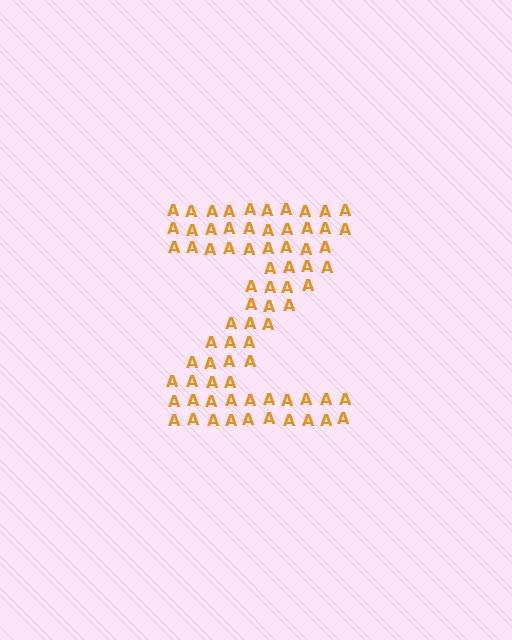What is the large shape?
The large shape is the letter Z.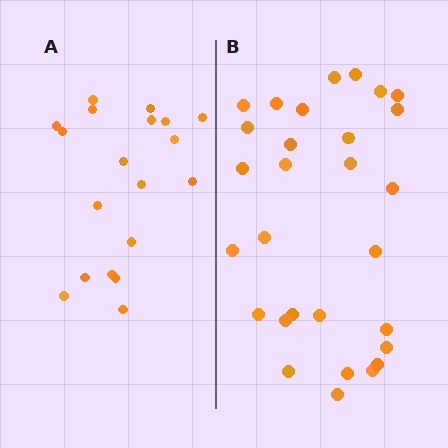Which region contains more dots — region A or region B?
Region B (the right region) has more dots.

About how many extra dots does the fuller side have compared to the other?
Region B has roughly 10 or so more dots than region A.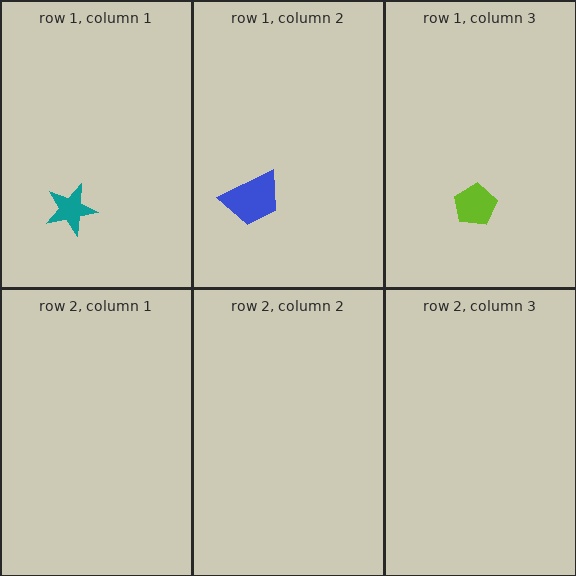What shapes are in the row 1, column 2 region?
The blue trapezoid.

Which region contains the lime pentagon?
The row 1, column 3 region.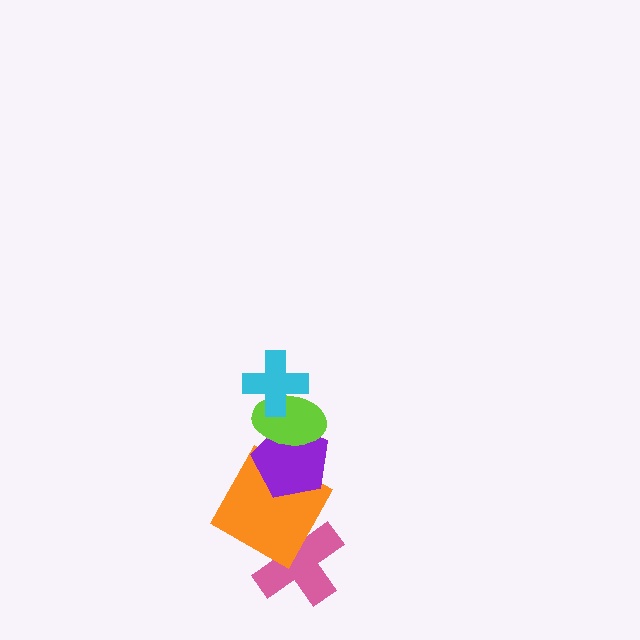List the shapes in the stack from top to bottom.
From top to bottom: the cyan cross, the lime ellipse, the purple pentagon, the orange square, the pink cross.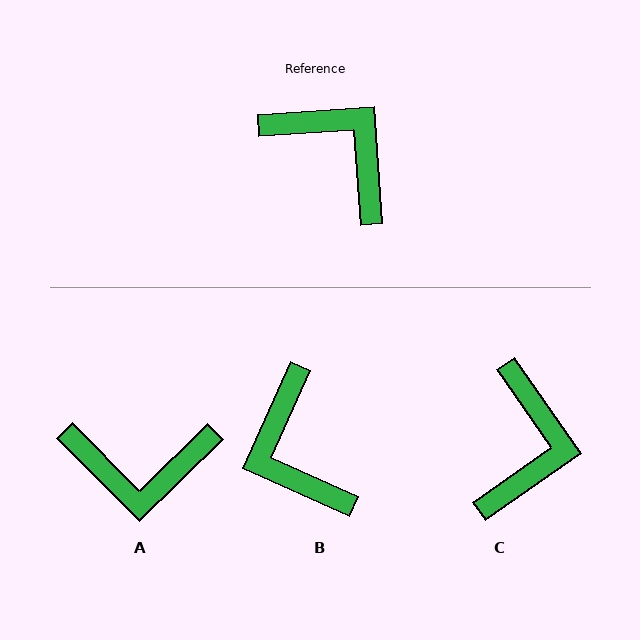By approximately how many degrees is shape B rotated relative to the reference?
Approximately 152 degrees counter-clockwise.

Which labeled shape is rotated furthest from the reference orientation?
B, about 152 degrees away.